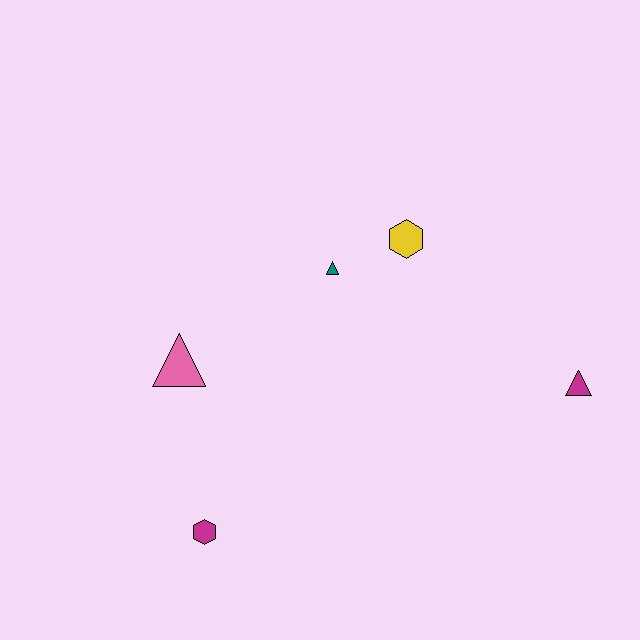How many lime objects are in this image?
There are no lime objects.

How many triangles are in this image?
There are 3 triangles.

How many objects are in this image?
There are 5 objects.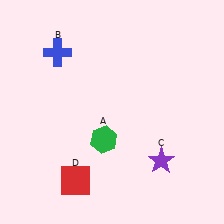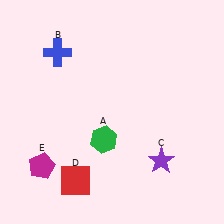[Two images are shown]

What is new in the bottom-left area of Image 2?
A magenta pentagon (E) was added in the bottom-left area of Image 2.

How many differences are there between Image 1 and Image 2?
There is 1 difference between the two images.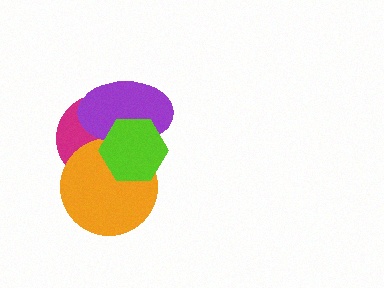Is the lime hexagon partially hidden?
No, no other shape covers it.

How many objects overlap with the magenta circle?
3 objects overlap with the magenta circle.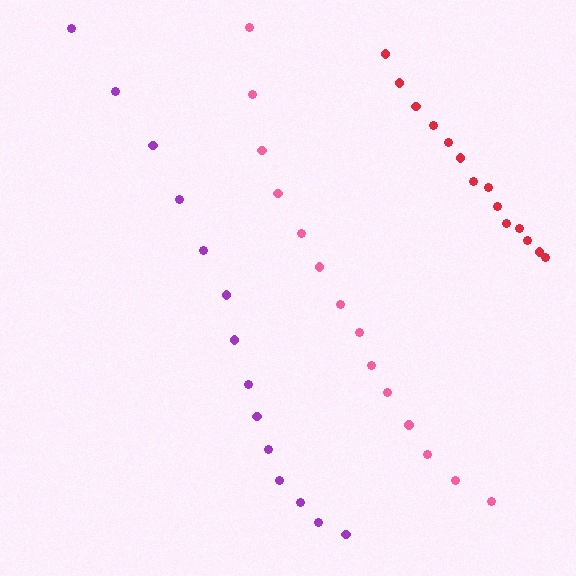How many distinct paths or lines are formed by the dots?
There are 3 distinct paths.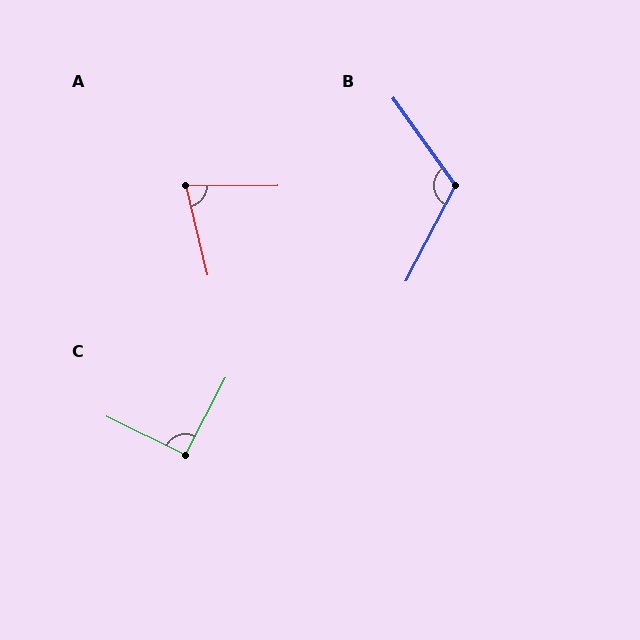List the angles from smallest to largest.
A (77°), C (91°), B (117°).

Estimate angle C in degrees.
Approximately 91 degrees.